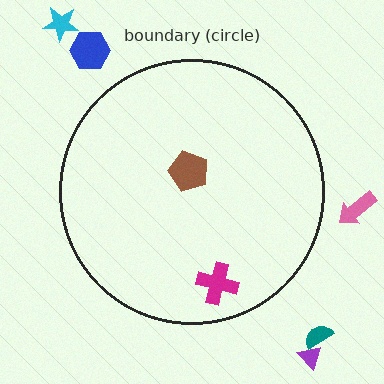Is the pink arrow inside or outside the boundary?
Outside.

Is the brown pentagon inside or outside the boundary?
Inside.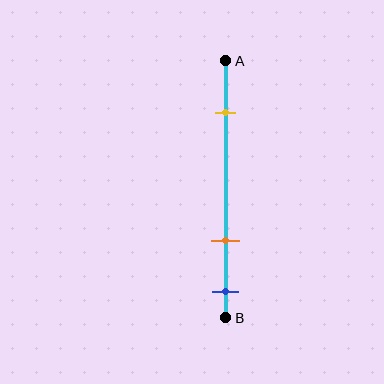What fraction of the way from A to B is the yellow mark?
The yellow mark is approximately 20% (0.2) of the way from A to B.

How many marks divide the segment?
There are 3 marks dividing the segment.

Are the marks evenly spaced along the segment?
No, the marks are not evenly spaced.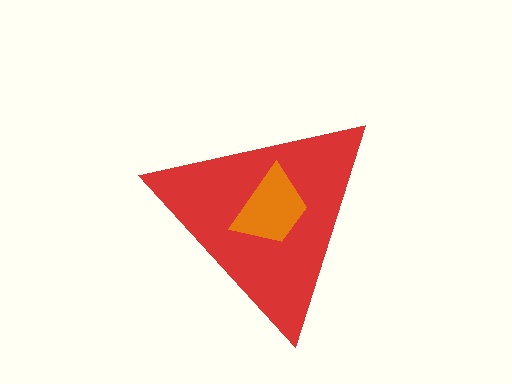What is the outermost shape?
The red triangle.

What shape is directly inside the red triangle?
The orange trapezoid.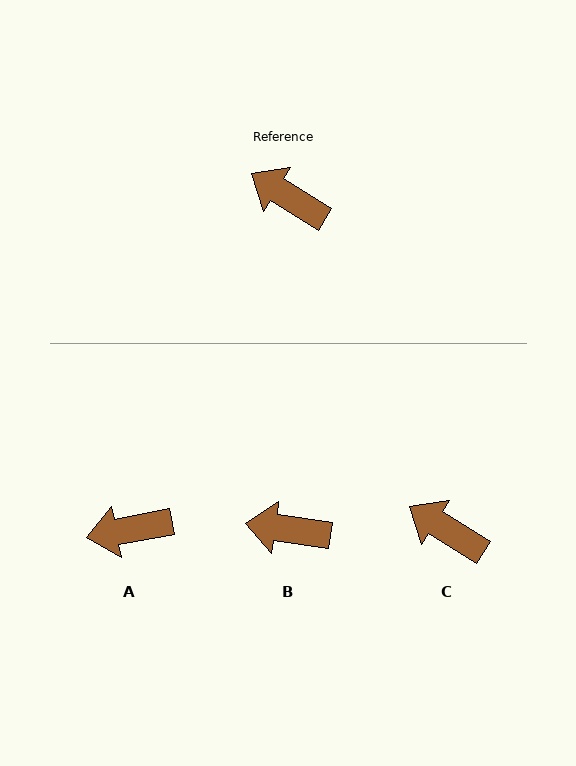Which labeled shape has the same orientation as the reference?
C.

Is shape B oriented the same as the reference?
No, it is off by about 23 degrees.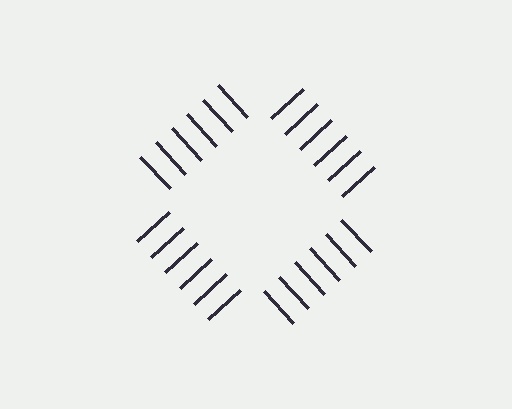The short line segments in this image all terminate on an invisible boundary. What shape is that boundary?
An illusory square — the line segments terminate on its edges but no continuous stroke is drawn.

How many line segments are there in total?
24 — 6 along each of the 4 edges.